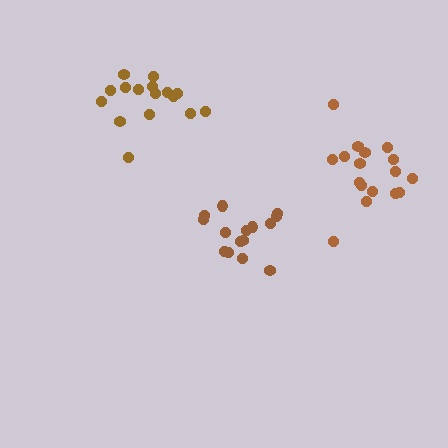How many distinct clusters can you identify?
There are 3 distinct clusters.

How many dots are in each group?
Group 1: 16 dots, Group 2: 15 dots, Group 3: 17 dots (48 total).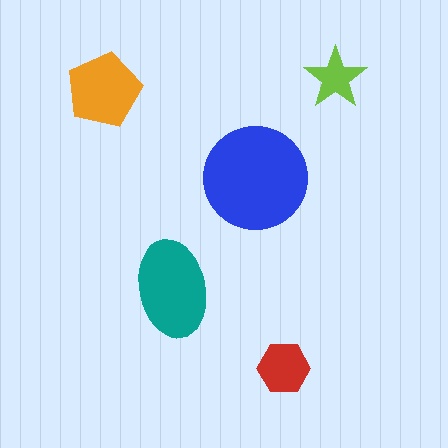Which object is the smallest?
The lime star.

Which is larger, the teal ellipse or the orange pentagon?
The teal ellipse.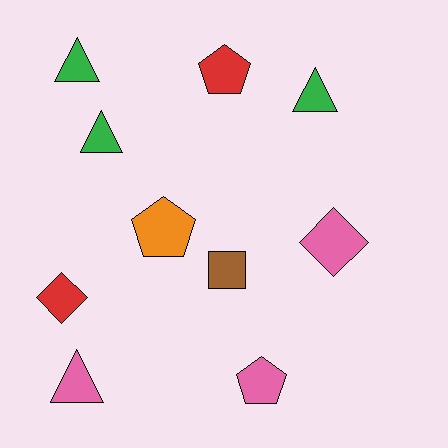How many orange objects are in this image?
There is 1 orange object.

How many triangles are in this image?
There are 4 triangles.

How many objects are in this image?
There are 10 objects.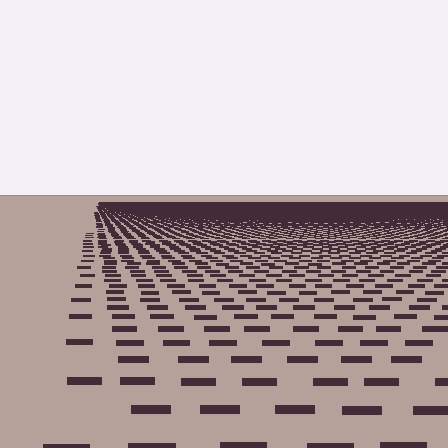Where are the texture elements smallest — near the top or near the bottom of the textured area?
Near the top.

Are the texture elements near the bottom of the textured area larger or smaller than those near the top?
Larger. Near the bottom, elements are closer to the viewer and appear at a bigger on-screen size.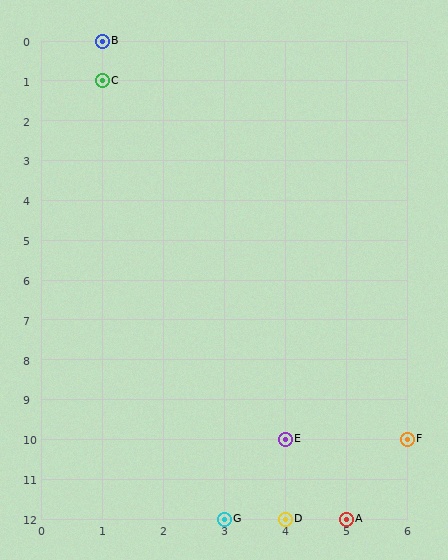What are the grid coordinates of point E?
Point E is at grid coordinates (4, 10).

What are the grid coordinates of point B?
Point B is at grid coordinates (1, 0).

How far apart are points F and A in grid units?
Points F and A are 1 column and 2 rows apart (about 2.2 grid units diagonally).